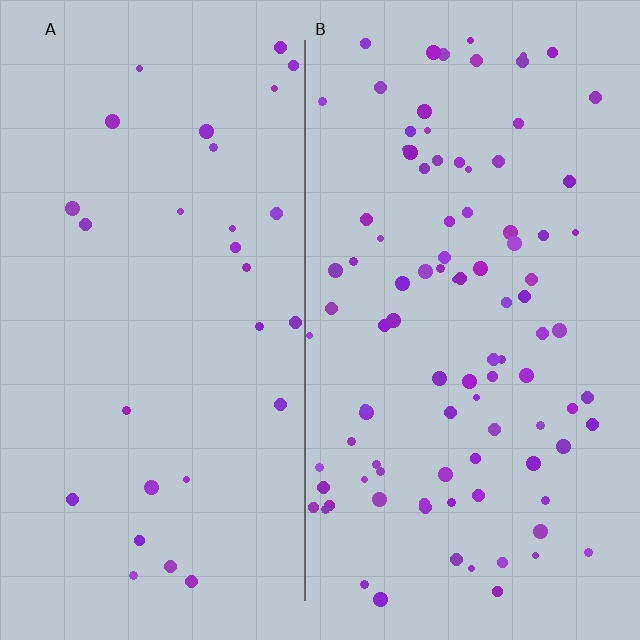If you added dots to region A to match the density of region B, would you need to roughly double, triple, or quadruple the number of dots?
Approximately triple.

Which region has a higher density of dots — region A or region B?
B (the right).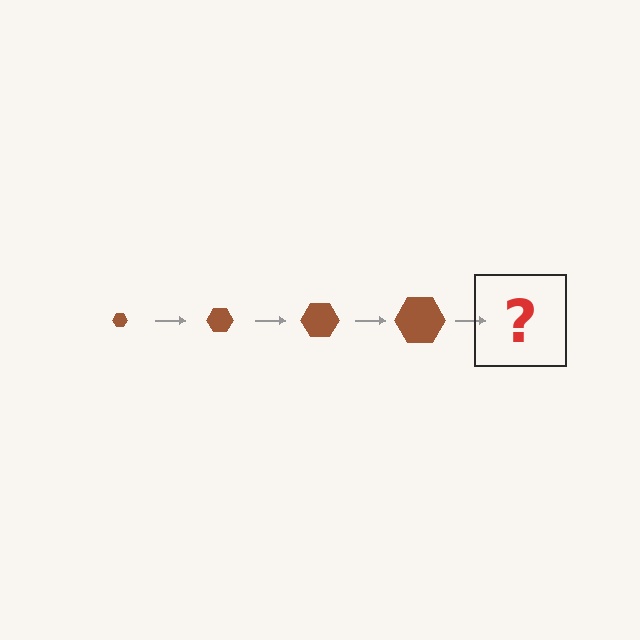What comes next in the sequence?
The next element should be a brown hexagon, larger than the previous one.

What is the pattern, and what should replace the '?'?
The pattern is that the hexagon gets progressively larger each step. The '?' should be a brown hexagon, larger than the previous one.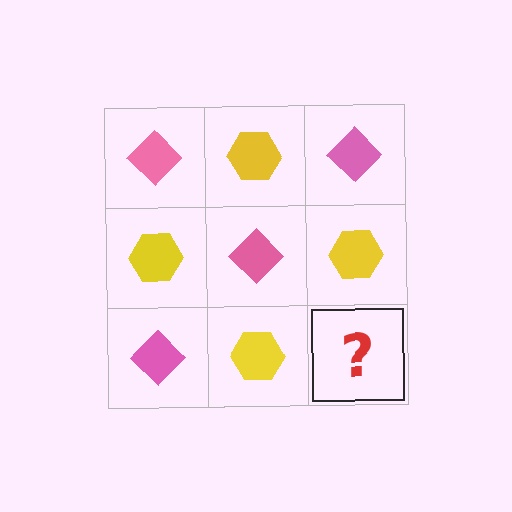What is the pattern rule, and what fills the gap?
The rule is that it alternates pink diamond and yellow hexagon in a checkerboard pattern. The gap should be filled with a pink diamond.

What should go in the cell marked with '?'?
The missing cell should contain a pink diamond.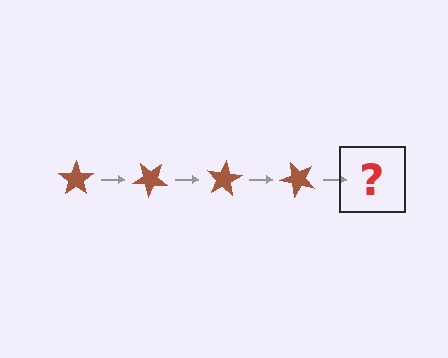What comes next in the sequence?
The next element should be a brown star rotated 160 degrees.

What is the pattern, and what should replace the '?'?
The pattern is that the star rotates 40 degrees each step. The '?' should be a brown star rotated 160 degrees.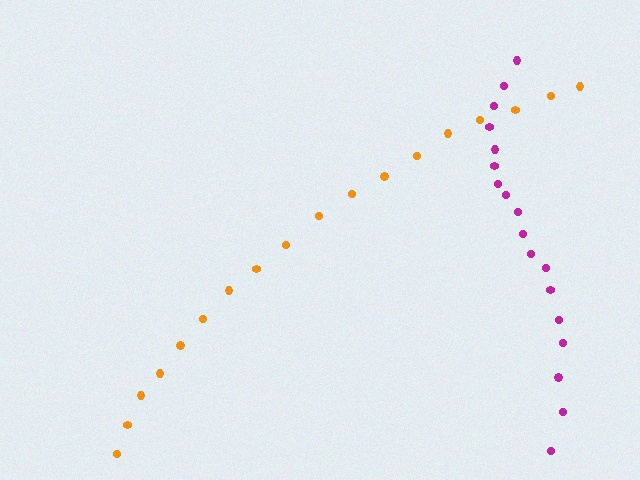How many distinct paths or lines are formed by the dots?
There are 2 distinct paths.